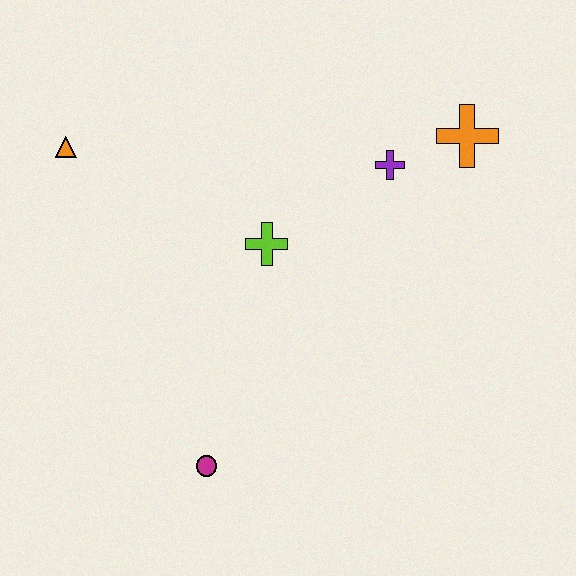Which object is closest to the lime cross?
The purple cross is closest to the lime cross.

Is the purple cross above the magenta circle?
Yes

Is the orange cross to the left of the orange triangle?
No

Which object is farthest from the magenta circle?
The orange cross is farthest from the magenta circle.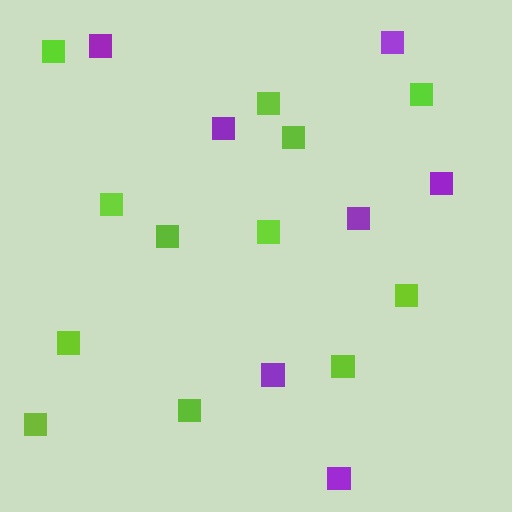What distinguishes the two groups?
There are 2 groups: one group of lime squares (12) and one group of purple squares (7).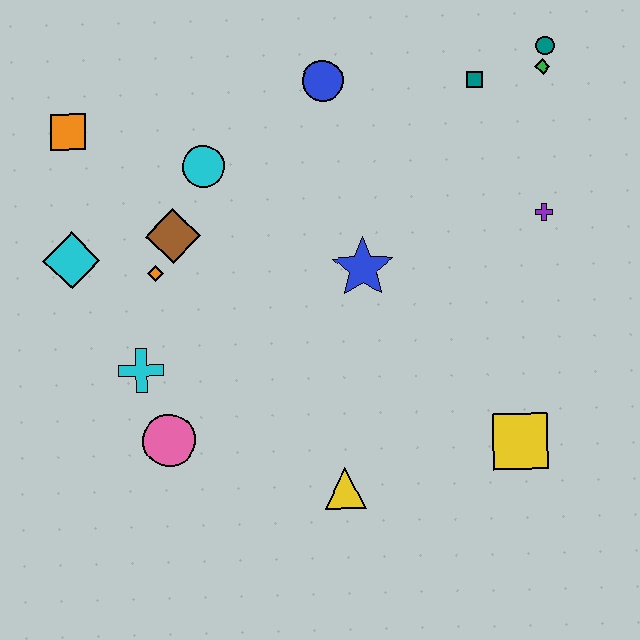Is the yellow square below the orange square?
Yes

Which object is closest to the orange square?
The cyan diamond is closest to the orange square.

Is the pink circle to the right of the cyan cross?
Yes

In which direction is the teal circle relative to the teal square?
The teal circle is to the right of the teal square.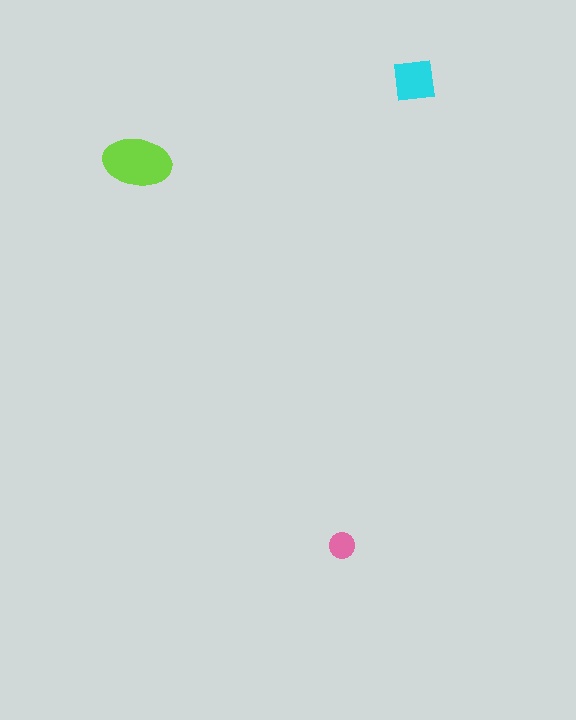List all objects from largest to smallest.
The lime ellipse, the cyan square, the pink circle.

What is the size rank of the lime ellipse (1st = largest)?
1st.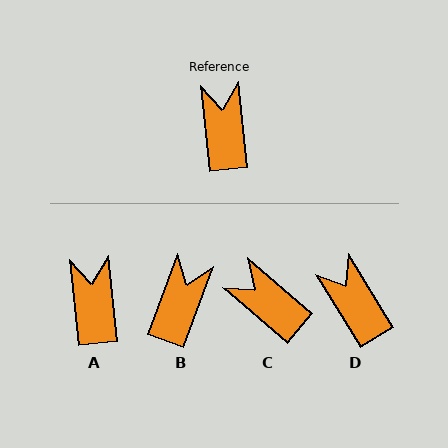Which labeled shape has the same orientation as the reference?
A.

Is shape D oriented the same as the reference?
No, it is off by about 26 degrees.